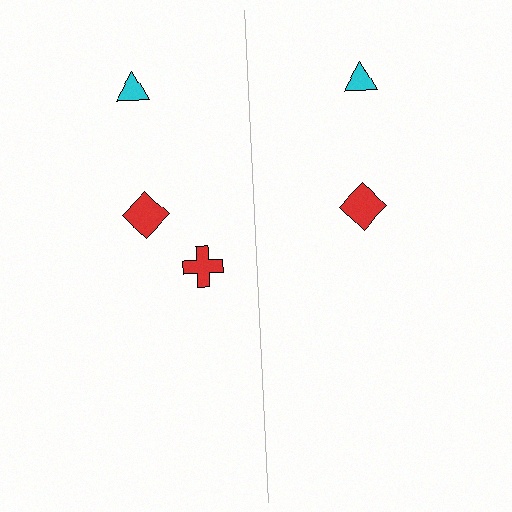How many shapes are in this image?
There are 5 shapes in this image.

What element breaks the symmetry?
A red cross is missing from the right side.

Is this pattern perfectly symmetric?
No, the pattern is not perfectly symmetric. A red cross is missing from the right side.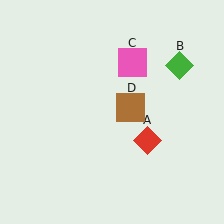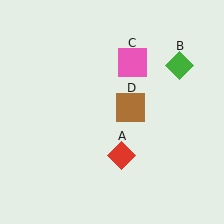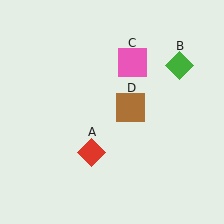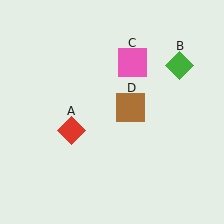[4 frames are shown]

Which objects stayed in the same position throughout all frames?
Green diamond (object B) and pink square (object C) and brown square (object D) remained stationary.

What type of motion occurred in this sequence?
The red diamond (object A) rotated clockwise around the center of the scene.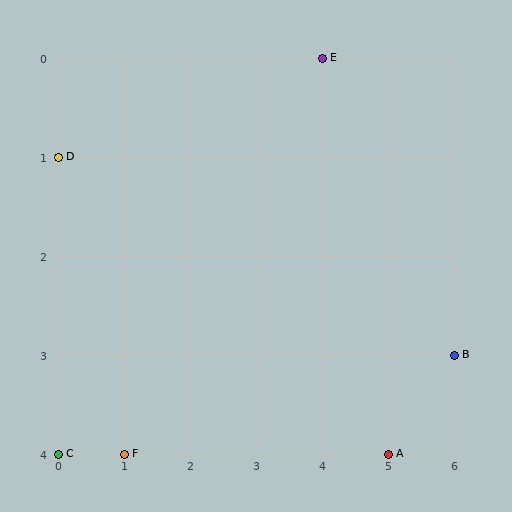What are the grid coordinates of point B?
Point B is at grid coordinates (6, 3).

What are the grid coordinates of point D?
Point D is at grid coordinates (0, 1).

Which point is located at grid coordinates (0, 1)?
Point D is at (0, 1).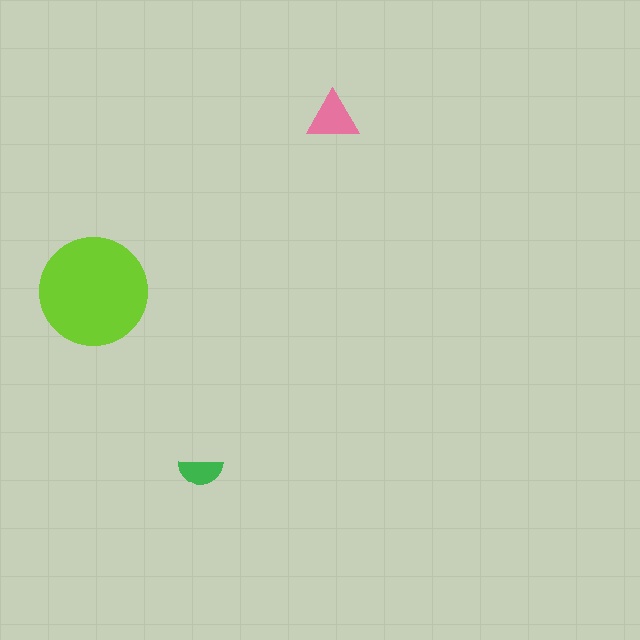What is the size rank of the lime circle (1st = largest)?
1st.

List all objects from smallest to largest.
The green semicircle, the pink triangle, the lime circle.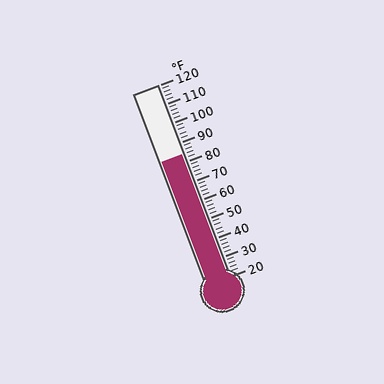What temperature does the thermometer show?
The thermometer shows approximately 84°F.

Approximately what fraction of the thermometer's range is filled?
The thermometer is filled to approximately 65% of its range.